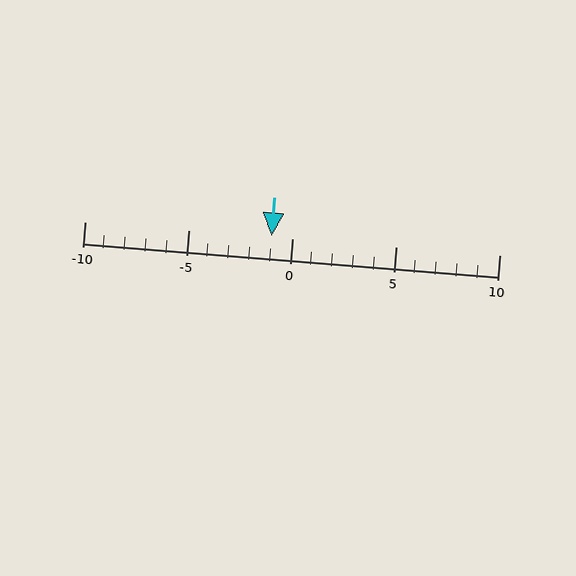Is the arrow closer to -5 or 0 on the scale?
The arrow is closer to 0.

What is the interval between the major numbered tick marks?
The major tick marks are spaced 5 units apart.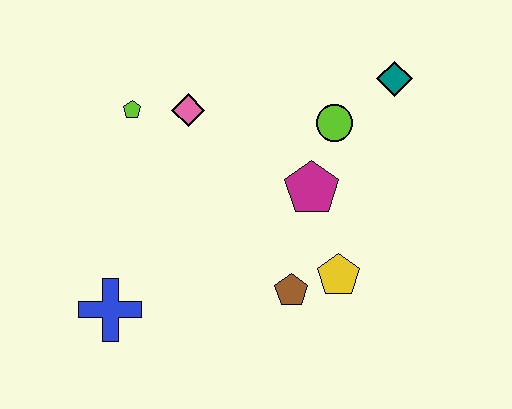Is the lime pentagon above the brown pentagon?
Yes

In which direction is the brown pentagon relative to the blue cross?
The brown pentagon is to the right of the blue cross.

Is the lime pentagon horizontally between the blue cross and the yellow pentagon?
Yes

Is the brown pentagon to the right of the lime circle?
No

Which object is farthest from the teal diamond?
The blue cross is farthest from the teal diamond.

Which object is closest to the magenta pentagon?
The lime circle is closest to the magenta pentagon.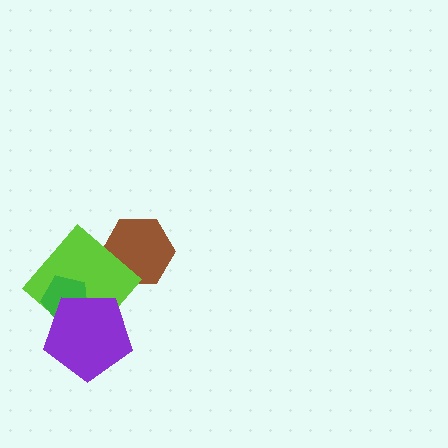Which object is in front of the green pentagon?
The purple pentagon is in front of the green pentagon.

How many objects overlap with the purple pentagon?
2 objects overlap with the purple pentagon.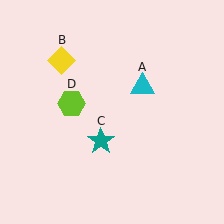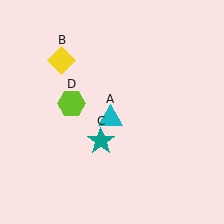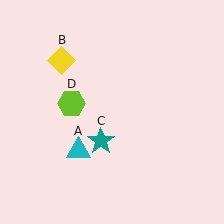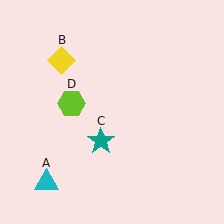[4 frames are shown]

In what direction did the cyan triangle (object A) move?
The cyan triangle (object A) moved down and to the left.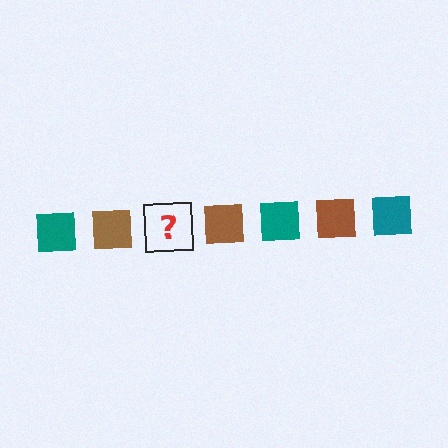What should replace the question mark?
The question mark should be replaced with a teal square.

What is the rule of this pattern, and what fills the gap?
The rule is that the pattern cycles through teal, brown squares. The gap should be filled with a teal square.